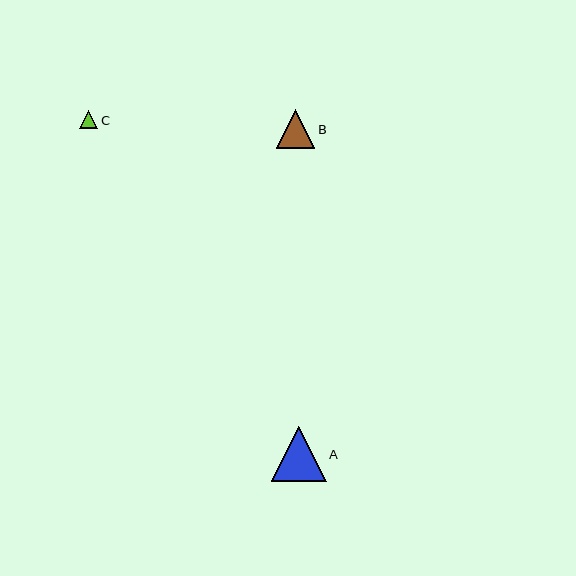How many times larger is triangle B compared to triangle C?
Triangle B is approximately 2.1 times the size of triangle C.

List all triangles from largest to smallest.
From largest to smallest: A, B, C.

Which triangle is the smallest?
Triangle C is the smallest with a size of approximately 18 pixels.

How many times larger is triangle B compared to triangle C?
Triangle B is approximately 2.1 times the size of triangle C.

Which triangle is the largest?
Triangle A is the largest with a size of approximately 55 pixels.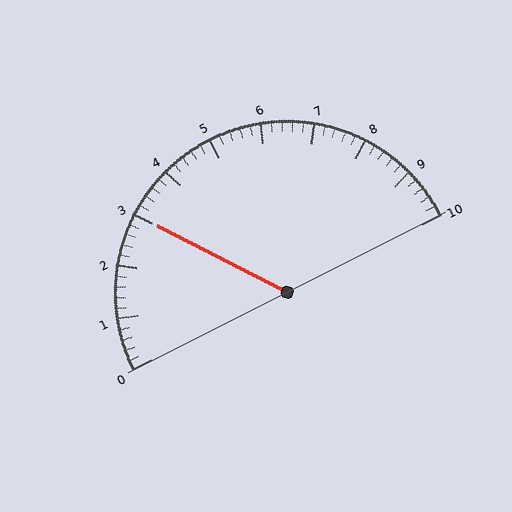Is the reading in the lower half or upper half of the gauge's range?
The reading is in the lower half of the range (0 to 10).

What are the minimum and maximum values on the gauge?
The gauge ranges from 0 to 10.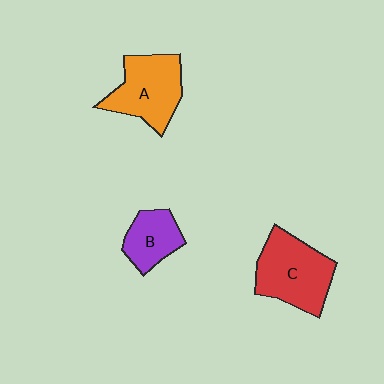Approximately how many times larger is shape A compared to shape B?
Approximately 1.6 times.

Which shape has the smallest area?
Shape B (purple).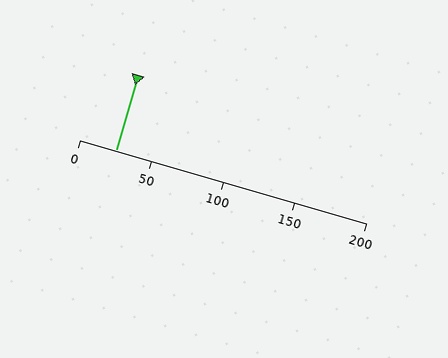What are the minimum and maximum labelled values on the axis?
The axis runs from 0 to 200.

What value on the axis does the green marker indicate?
The marker indicates approximately 25.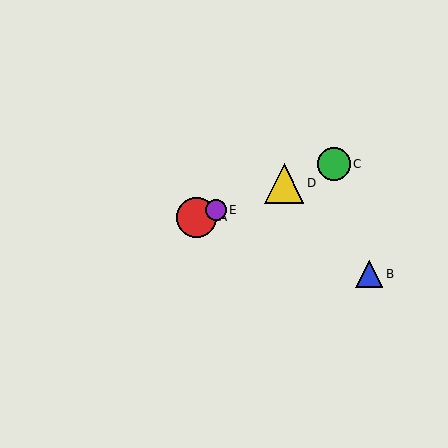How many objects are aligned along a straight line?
4 objects (A, C, D, E) are aligned along a straight line.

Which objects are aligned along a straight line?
Objects A, C, D, E are aligned along a straight line.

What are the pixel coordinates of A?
Object A is at (197, 217).